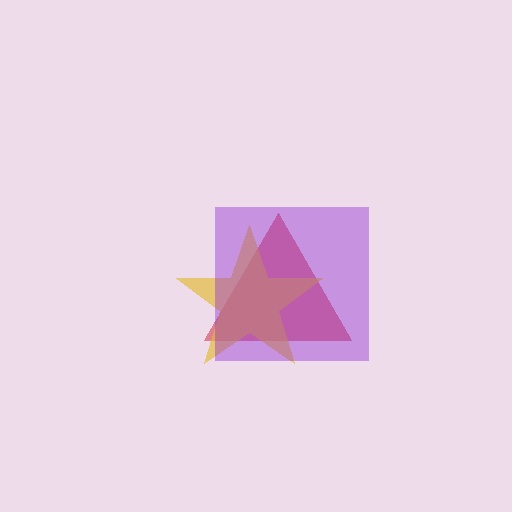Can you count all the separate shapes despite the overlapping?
Yes, there are 3 separate shapes.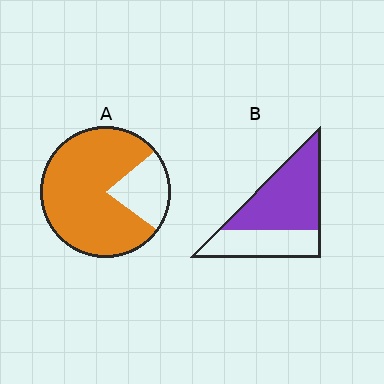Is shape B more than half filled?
Yes.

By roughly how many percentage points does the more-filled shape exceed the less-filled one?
By roughly 15 percentage points (A over B).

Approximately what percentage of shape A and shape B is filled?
A is approximately 80% and B is approximately 60%.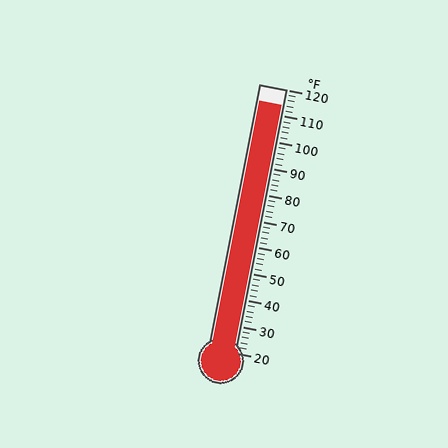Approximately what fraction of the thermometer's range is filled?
The thermometer is filled to approximately 95% of its range.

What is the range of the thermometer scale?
The thermometer scale ranges from 20°F to 120°F.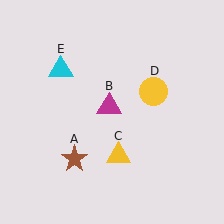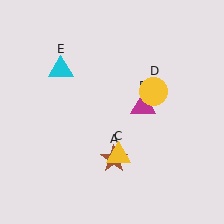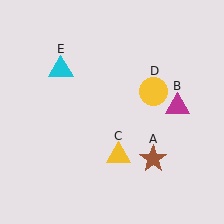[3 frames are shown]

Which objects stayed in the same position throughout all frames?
Yellow triangle (object C) and yellow circle (object D) and cyan triangle (object E) remained stationary.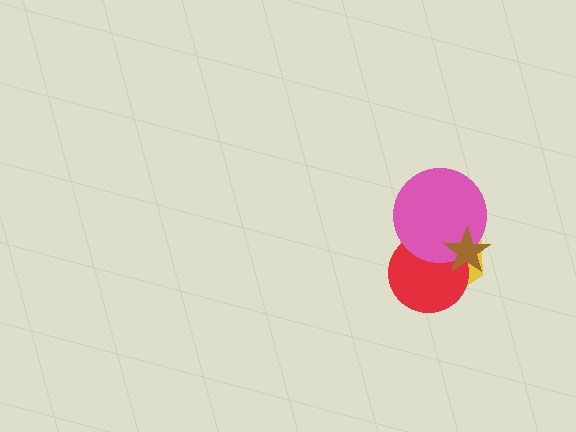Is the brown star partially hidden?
No, no other shape covers it.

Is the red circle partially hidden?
Yes, it is partially covered by another shape.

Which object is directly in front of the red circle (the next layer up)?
The pink circle is directly in front of the red circle.